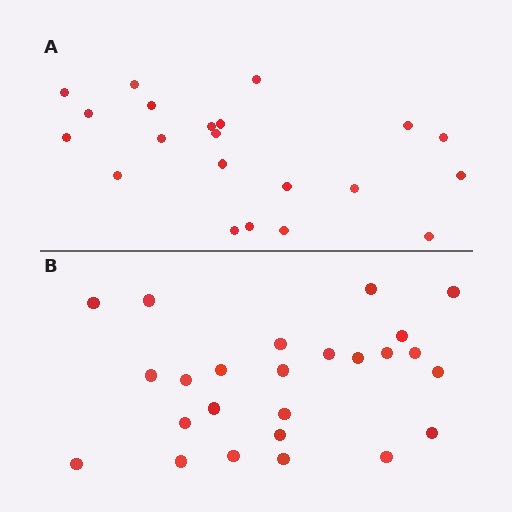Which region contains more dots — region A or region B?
Region B (the bottom region) has more dots.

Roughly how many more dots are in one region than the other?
Region B has about 4 more dots than region A.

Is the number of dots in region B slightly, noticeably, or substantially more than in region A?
Region B has only slightly more — the two regions are fairly close. The ratio is roughly 1.2 to 1.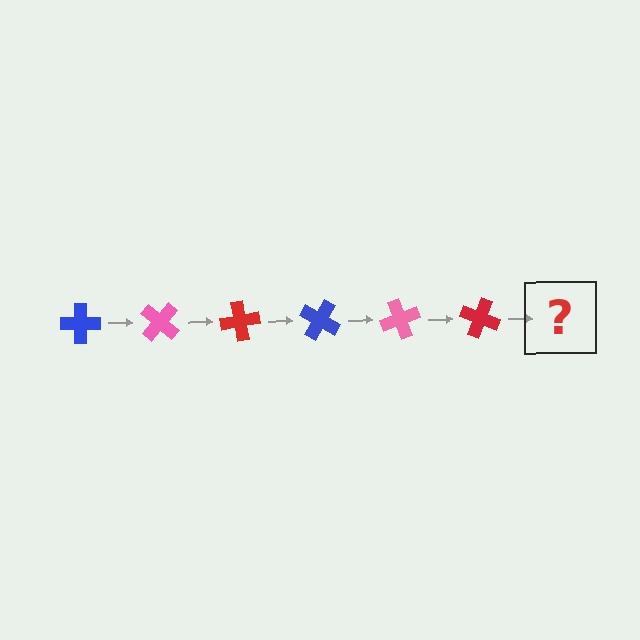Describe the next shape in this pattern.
It should be a blue cross, rotated 240 degrees from the start.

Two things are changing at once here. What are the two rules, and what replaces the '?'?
The two rules are that it rotates 40 degrees each step and the color cycles through blue, pink, and red. The '?' should be a blue cross, rotated 240 degrees from the start.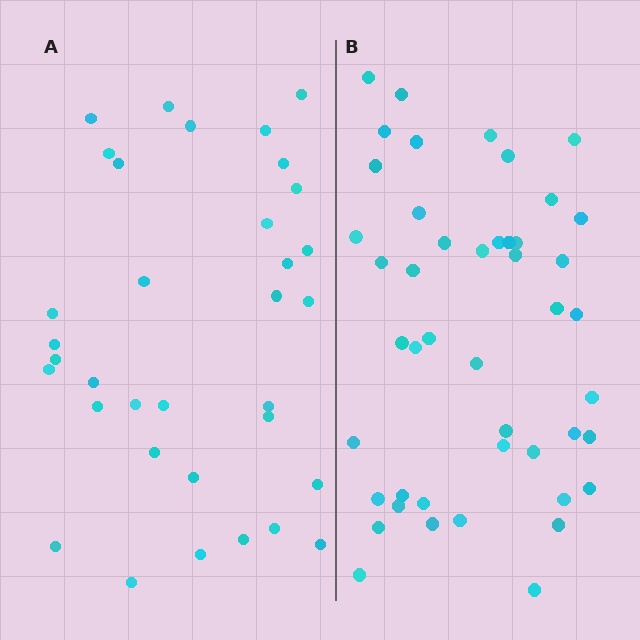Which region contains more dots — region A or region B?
Region B (the right region) has more dots.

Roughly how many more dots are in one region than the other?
Region B has roughly 12 or so more dots than region A.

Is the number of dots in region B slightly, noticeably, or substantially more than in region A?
Region B has noticeably more, but not dramatically so. The ratio is roughly 1.4 to 1.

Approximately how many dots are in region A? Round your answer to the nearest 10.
About 30 dots. (The exact count is 34, which rounds to 30.)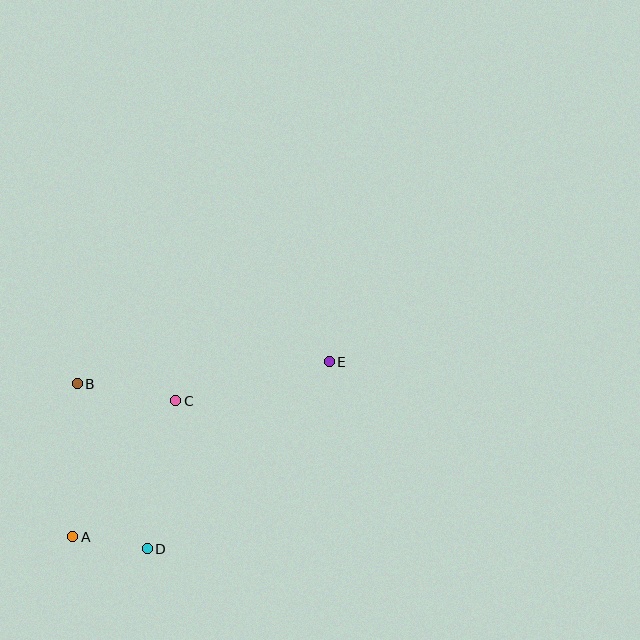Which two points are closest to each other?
Points A and D are closest to each other.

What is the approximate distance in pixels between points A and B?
The distance between A and B is approximately 153 pixels.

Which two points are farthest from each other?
Points A and E are farthest from each other.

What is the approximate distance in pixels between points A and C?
The distance between A and C is approximately 170 pixels.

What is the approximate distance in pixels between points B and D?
The distance between B and D is approximately 179 pixels.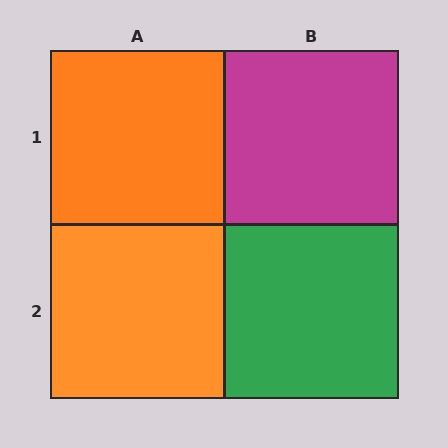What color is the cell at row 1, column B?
Magenta.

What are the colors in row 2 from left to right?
Orange, green.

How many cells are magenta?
1 cell is magenta.